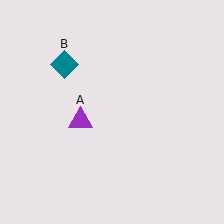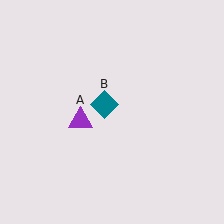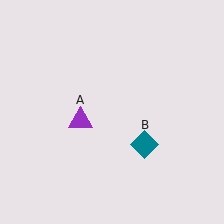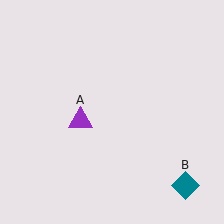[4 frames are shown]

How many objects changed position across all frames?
1 object changed position: teal diamond (object B).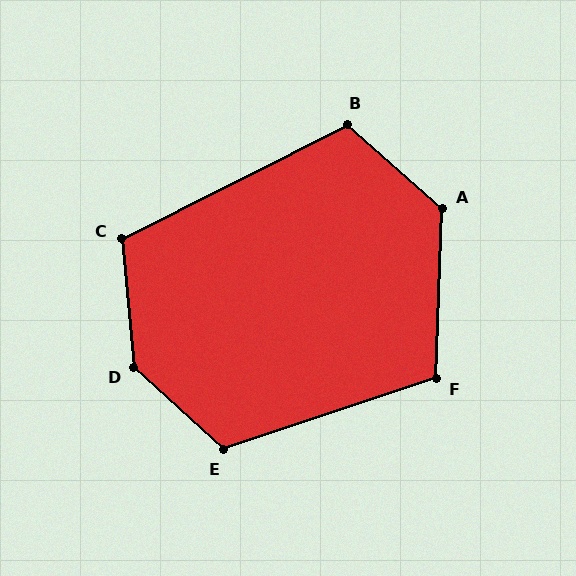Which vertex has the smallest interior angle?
F, at approximately 110 degrees.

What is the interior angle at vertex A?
Approximately 129 degrees (obtuse).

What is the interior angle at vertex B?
Approximately 112 degrees (obtuse).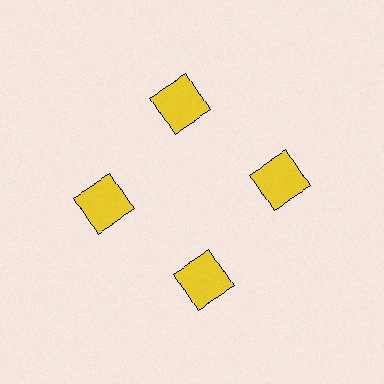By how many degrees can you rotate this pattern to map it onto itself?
The pattern maps onto itself every 90 degrees of rotation.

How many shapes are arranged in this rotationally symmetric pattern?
There are 4 shapes, arranged in 4 groups of 1.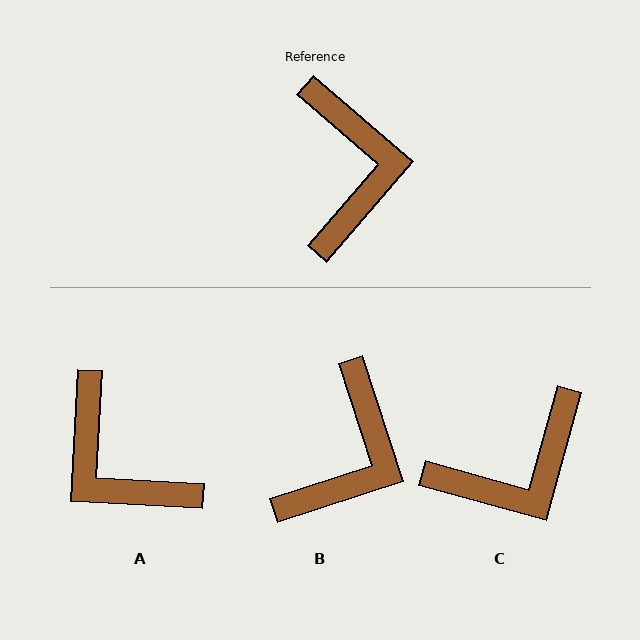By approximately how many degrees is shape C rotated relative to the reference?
Approximately 65 degrees clockwise.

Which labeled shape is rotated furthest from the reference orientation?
A, about 142 degrees away.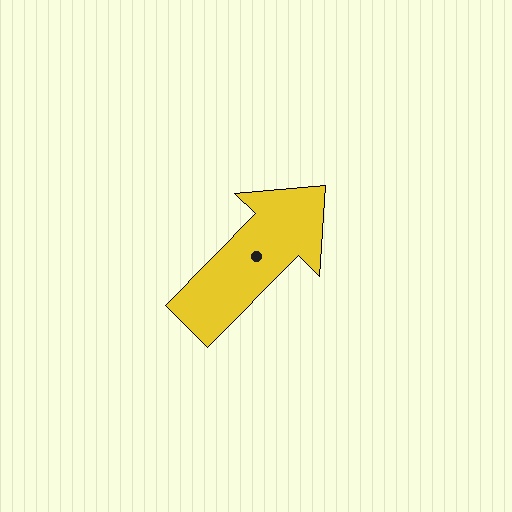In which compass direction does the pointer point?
Northeast.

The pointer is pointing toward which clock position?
Roughly 1 o'clock.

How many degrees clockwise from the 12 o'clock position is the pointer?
Approximately 45 degrees.